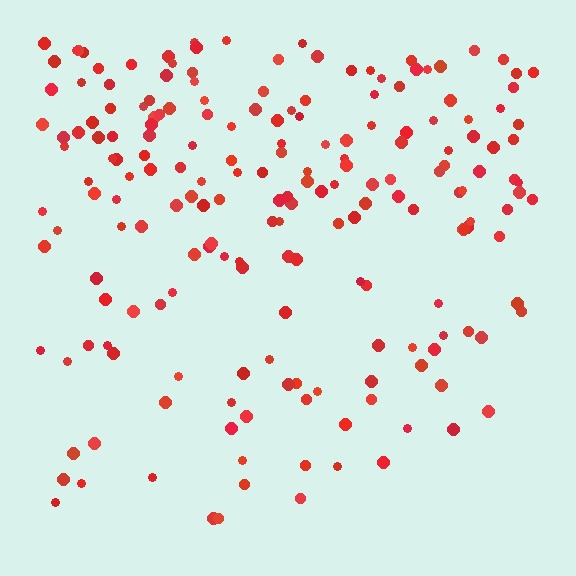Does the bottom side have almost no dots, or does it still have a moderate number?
Still a moderate number, just noticeably fewer than the top.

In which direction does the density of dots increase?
From bottom to top, with the top side densest.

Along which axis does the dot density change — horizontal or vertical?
Vertical.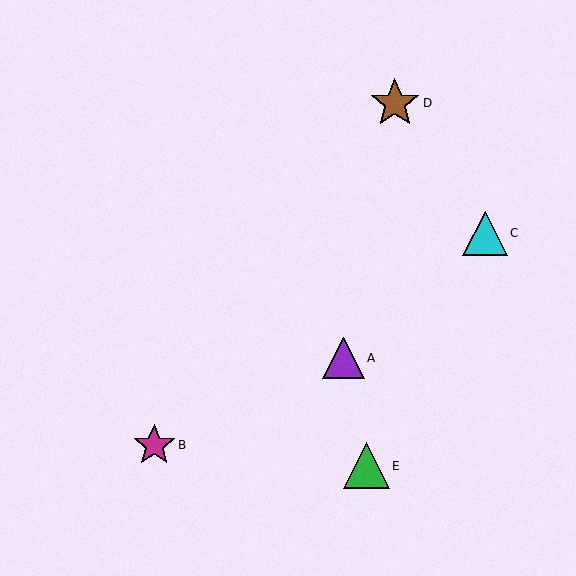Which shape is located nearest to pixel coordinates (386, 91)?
The brown star (labeled D) at (395, 103) is nearest to that location.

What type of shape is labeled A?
Shape A is a purple triangle.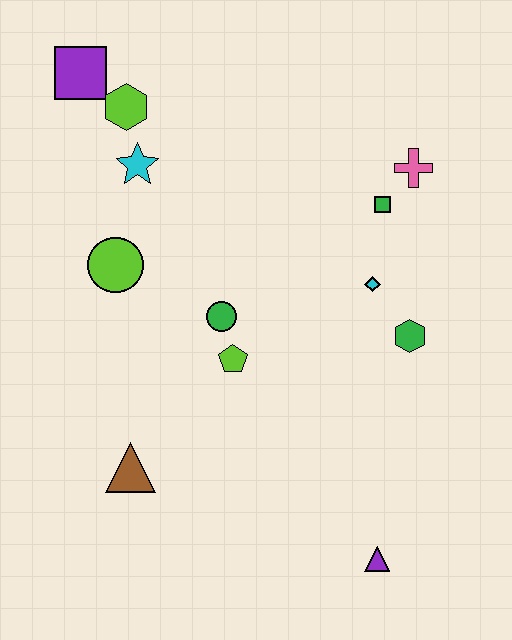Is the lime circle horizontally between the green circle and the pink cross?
No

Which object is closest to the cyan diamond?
The green hexagon is closest to the cyan diamond.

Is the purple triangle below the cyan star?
Yes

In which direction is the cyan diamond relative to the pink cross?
The cyan diamond is below the pink cross.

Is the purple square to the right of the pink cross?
No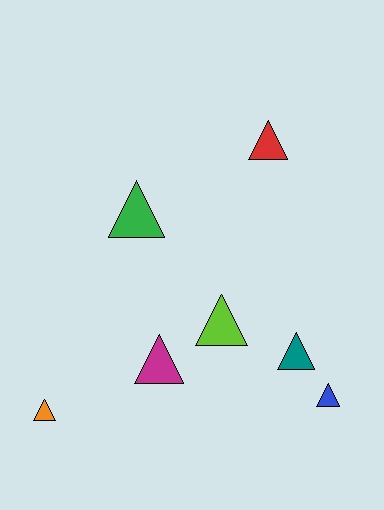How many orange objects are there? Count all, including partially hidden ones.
There is 1 orange object.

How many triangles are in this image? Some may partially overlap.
There are 7 triangles.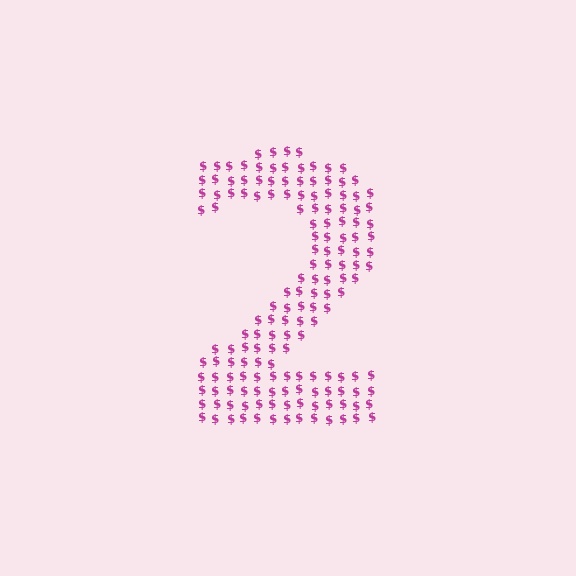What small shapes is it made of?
It is made of small dollar signs.